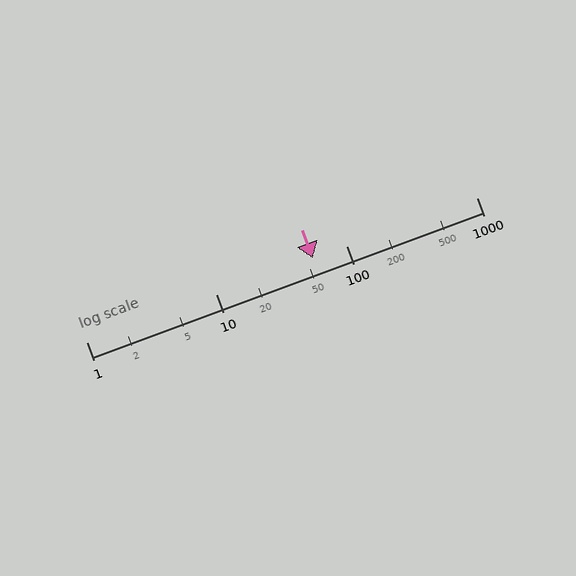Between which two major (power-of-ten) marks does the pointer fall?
The pointer is between 10 and 100.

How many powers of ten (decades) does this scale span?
The scale spans 3 decades, from 1 to 1000.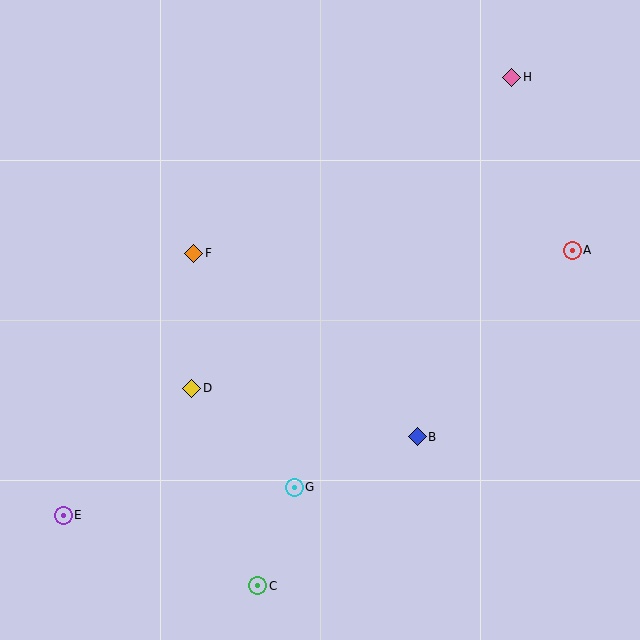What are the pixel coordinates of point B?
Point B is at (417, 437).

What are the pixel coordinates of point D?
Point D is at (192, 388).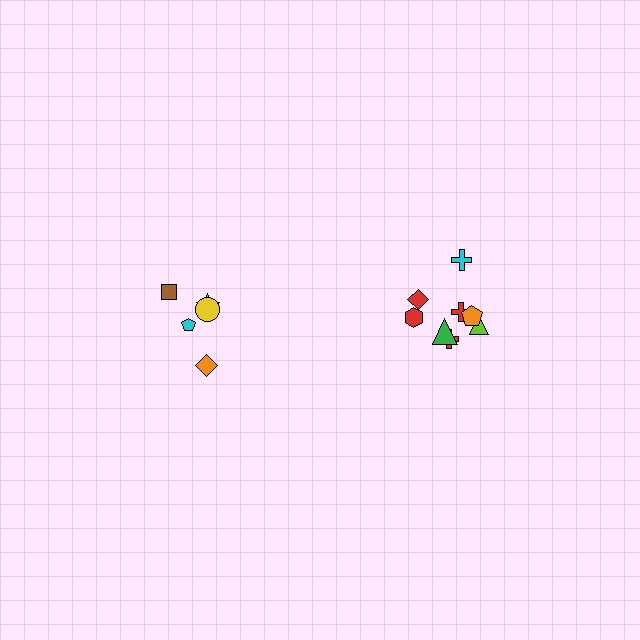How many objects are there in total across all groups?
There are 13 objects.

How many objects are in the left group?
There are 5 objects.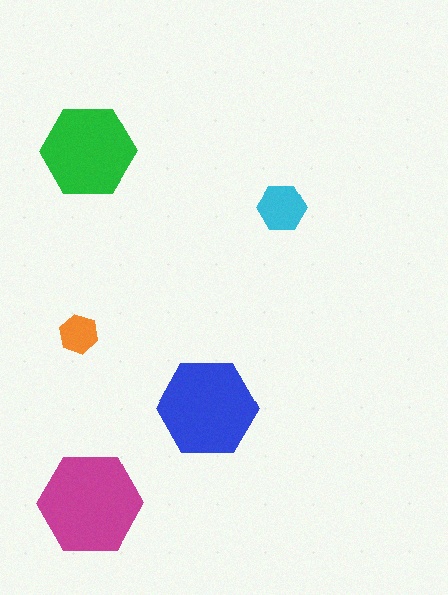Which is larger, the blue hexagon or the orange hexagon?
The blue one.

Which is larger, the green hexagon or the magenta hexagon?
The magenta one.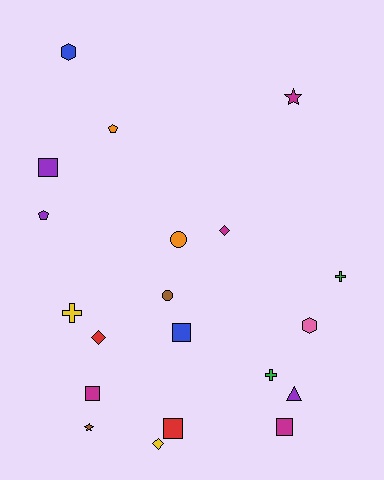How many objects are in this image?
There are 20 objects.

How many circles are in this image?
There are 2 circles.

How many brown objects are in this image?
There are 2 brown objects.